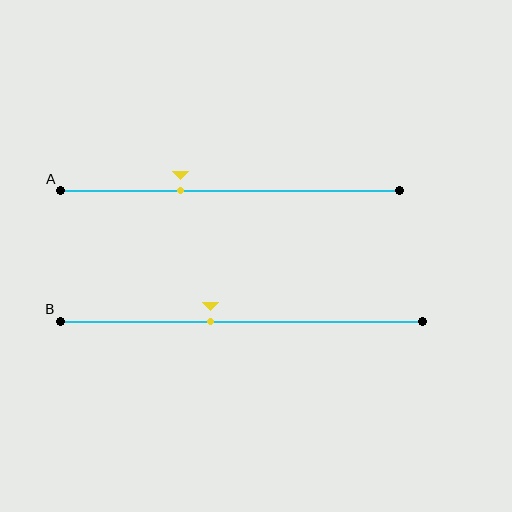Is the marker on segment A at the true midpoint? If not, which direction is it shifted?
No, the marker on segment A is shifted to the left by about 15% of the segment length.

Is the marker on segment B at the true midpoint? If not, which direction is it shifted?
No, the marker on segment B is shifted to the left by about 8% of the segment length.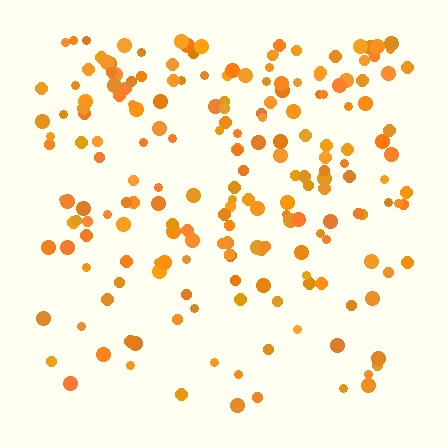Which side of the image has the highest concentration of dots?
The top.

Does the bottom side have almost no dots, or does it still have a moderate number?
Still a moderate number, just noticeably fewer than the top.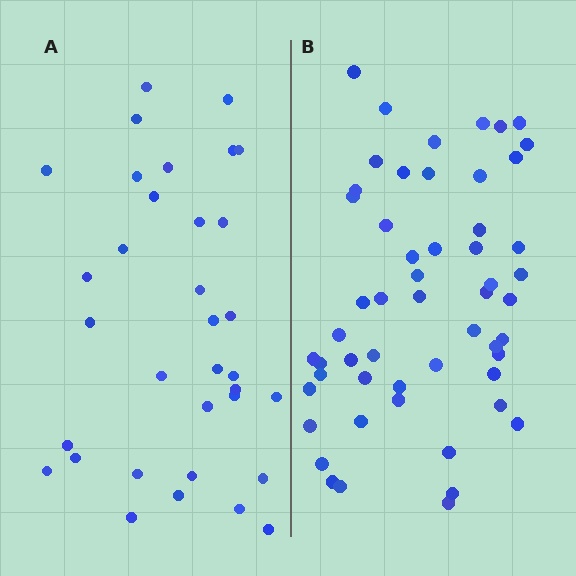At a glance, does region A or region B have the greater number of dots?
Region B (the right region) has more dots.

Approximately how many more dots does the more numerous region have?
Region B has approximately 20 more dots than region A.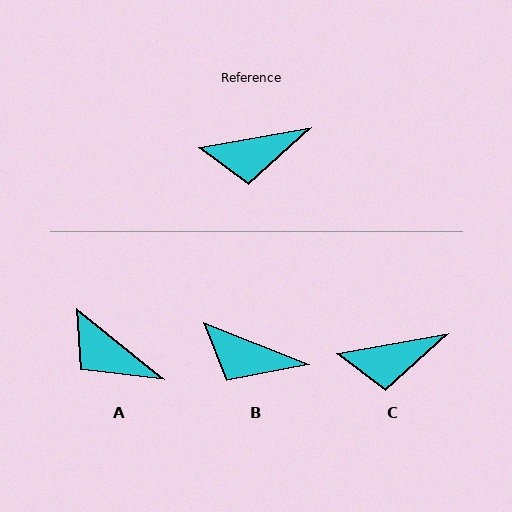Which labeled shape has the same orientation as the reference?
C.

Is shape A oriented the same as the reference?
No, it is off by about 49 degrees.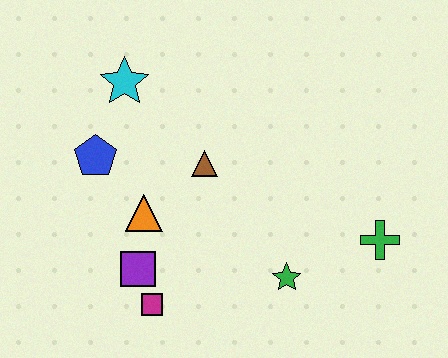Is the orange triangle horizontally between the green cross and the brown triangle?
No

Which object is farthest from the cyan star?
The green cross is farthest from the cyan star.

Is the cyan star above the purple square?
Yes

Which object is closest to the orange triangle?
The purple square is closest to the orange triangle.